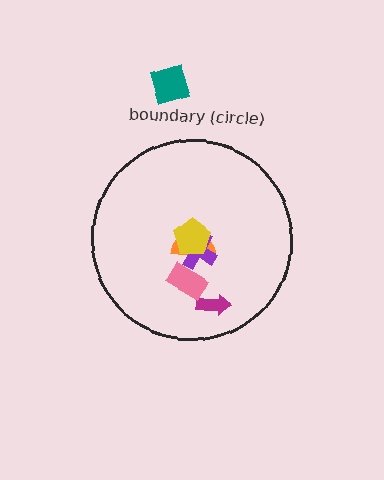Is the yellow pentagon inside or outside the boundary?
Inside.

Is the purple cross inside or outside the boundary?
Inside.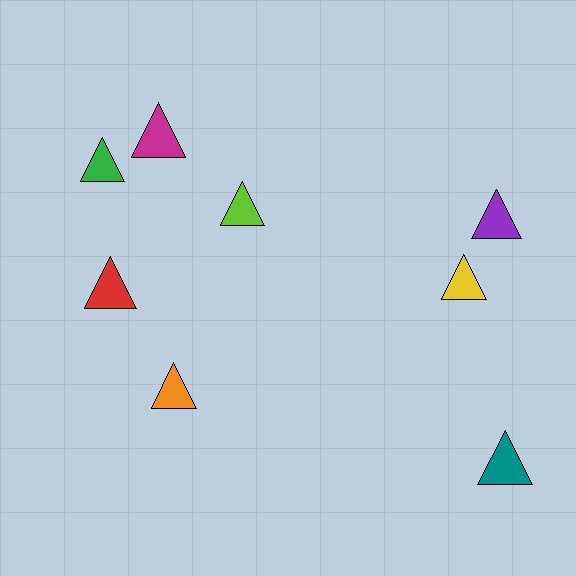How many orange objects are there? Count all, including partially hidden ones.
There is 1 orange object.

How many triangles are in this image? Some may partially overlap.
There are 8 triangles.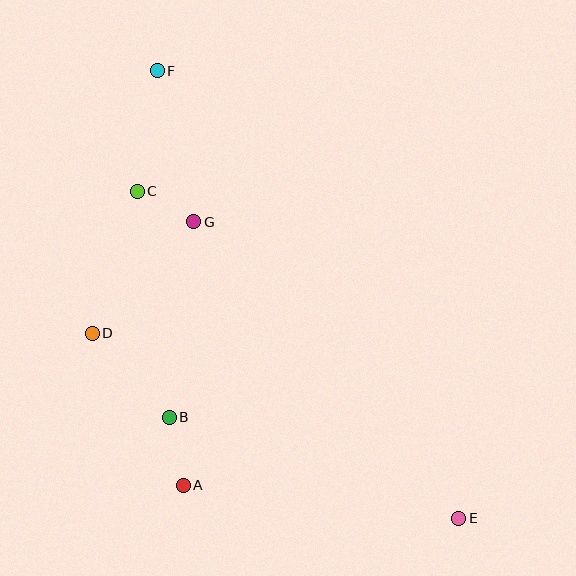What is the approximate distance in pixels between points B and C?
The distance between B and C is approximately 228 pixels.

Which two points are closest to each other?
Points C and G are closest to each other.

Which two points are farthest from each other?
Points E and F are farthest from each other.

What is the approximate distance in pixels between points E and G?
The distance between E and G is approximately 398 pixels.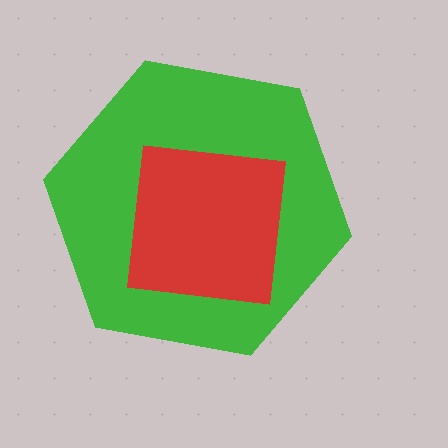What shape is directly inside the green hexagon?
The red square.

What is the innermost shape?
The red square.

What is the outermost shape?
The green hexagon.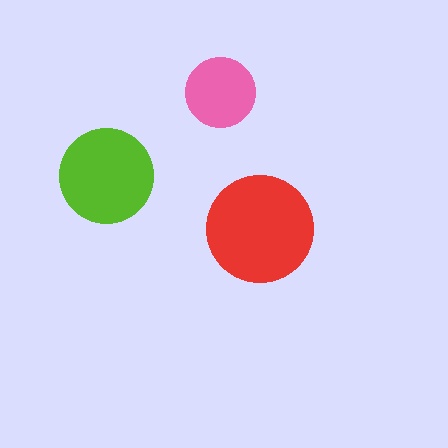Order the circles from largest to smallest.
the red one, the lime one, the pink one.